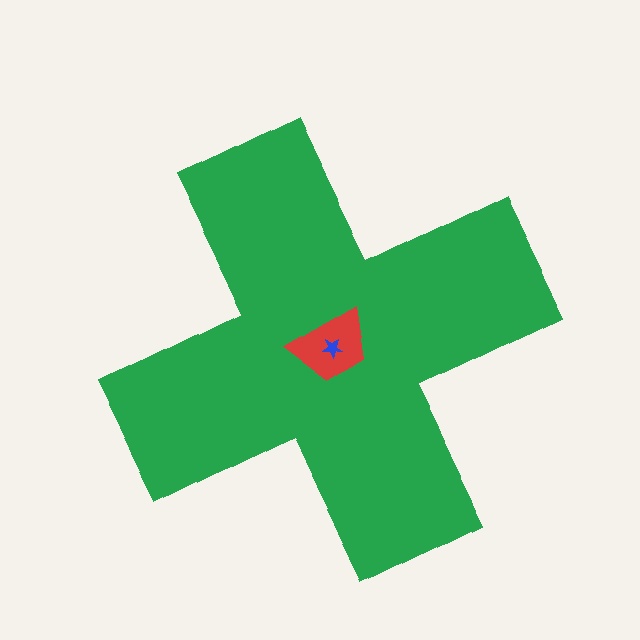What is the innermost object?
The blue star.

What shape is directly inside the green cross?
The red trapezoid.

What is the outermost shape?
The green cross.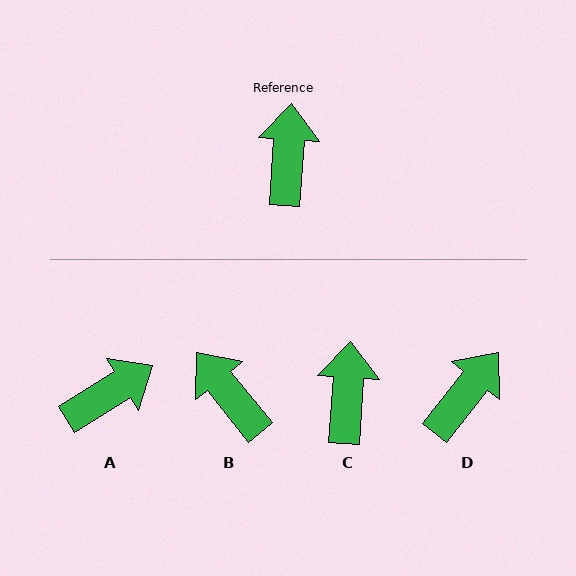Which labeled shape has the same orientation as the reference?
C.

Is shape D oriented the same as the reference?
No, it is off by about 35 degrees.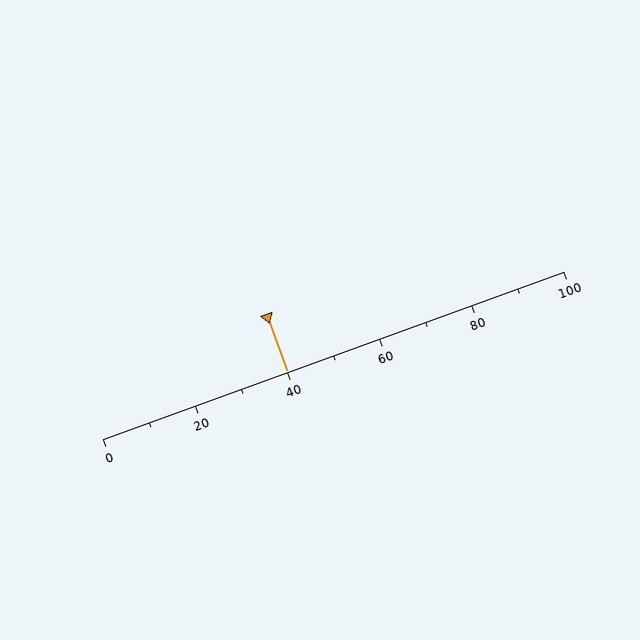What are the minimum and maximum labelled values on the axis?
The axis runs from 0 to 100.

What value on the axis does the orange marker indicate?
The marker indicates approximately 40.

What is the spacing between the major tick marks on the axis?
The major ticks are spaced 20 apart.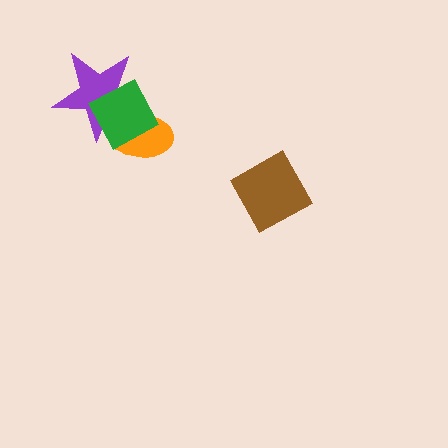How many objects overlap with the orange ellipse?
2 objects overlap with the orange ellipse.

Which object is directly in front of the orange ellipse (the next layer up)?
The purple star is directly in front of the orange ellipse.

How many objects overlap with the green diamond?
2 objects overlap with the green diamond.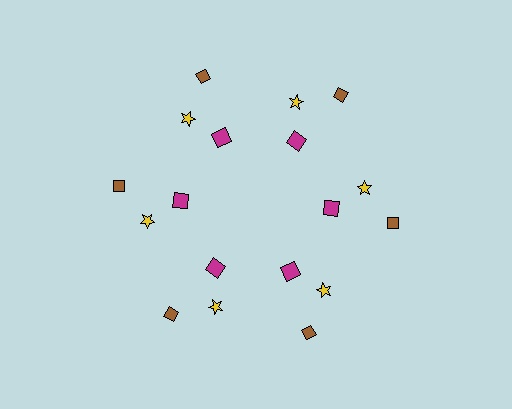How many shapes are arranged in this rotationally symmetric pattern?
There are 18 shapes, arranged in 6 groups of 3.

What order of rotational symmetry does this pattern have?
This pattern has 6-fold rotational symmetry.